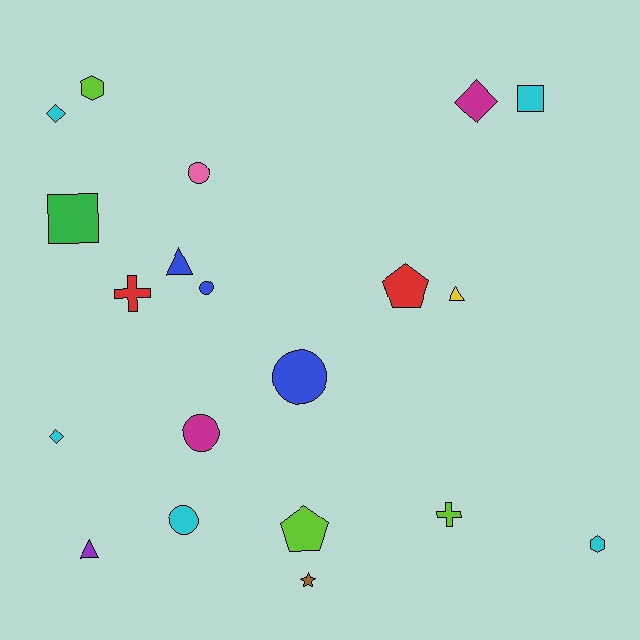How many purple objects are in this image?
There is 1 purple object.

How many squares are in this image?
There are 2 squares.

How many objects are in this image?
There are 20 objects.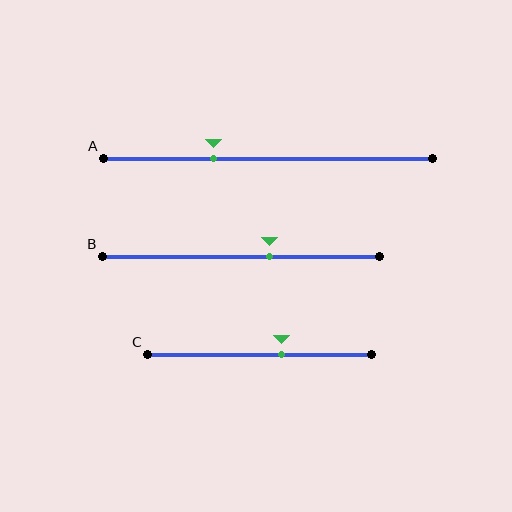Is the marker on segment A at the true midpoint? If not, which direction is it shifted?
No, the marker on segment A is shifted to the left by about 17% of the segment length.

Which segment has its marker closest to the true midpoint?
Segment C has its marker closest to the true midpoint.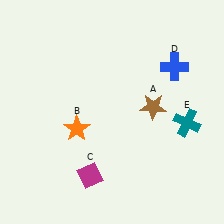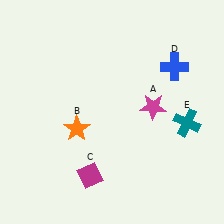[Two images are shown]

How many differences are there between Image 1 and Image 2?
There is 1 difference between the two images.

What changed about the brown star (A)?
In Image 1, A is brown. In Image 2, it changed to magenta.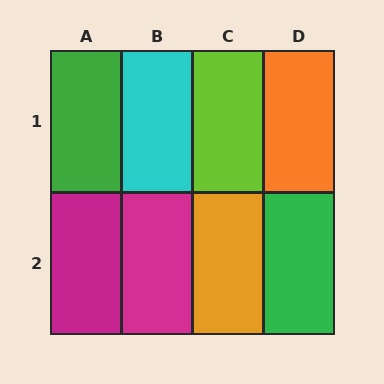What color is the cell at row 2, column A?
Magenta.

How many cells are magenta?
2 cells are magenta.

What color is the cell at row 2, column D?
Green.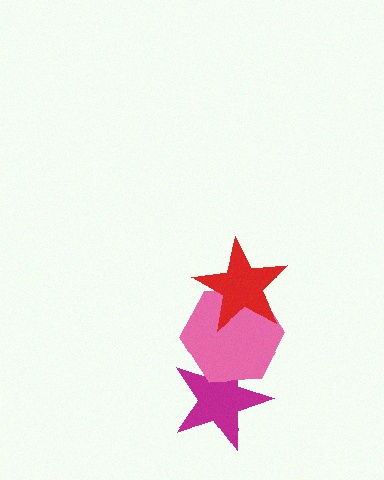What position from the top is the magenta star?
The magenta star is 3rd from the top.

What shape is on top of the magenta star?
The pink hexagon is on top of the magenta star.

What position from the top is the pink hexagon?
The pink hexagon is 2nd from the top.